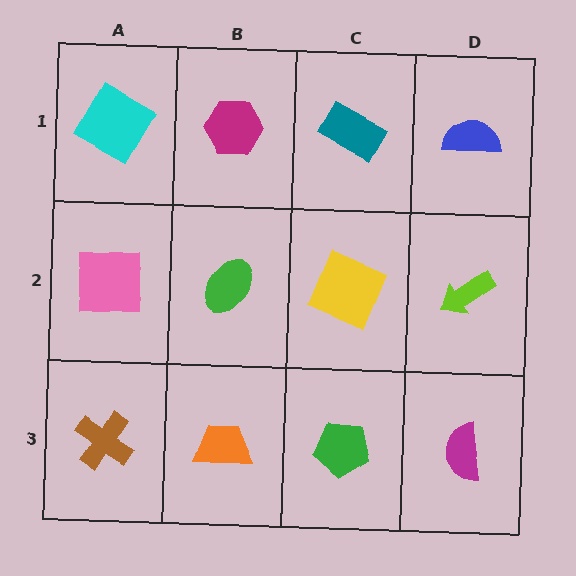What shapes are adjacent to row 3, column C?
A yellow square (row 2, column C), an orange trapezoid (row 3, column B), a magenta semicircle (row 3, column D).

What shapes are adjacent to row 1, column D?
A lime arrow (row 2, column D), a teal rectangle (row 1, column C).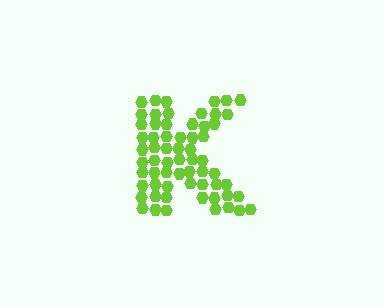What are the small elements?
The small elements are hexagons.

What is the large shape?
The large shape is the letter K.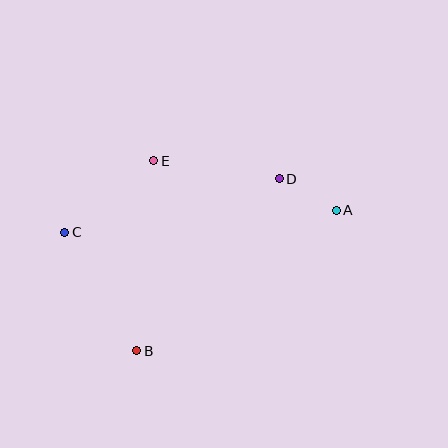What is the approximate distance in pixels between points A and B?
The distance between A and B is approximately 244 pixels.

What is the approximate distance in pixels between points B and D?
The distance between B and D is approximately 224 pixels.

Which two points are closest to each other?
Points A and D are closest to each other.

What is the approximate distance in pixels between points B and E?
The distance between B and E is approximately 191 pixels.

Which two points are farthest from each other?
Points A and C are farthest from each other.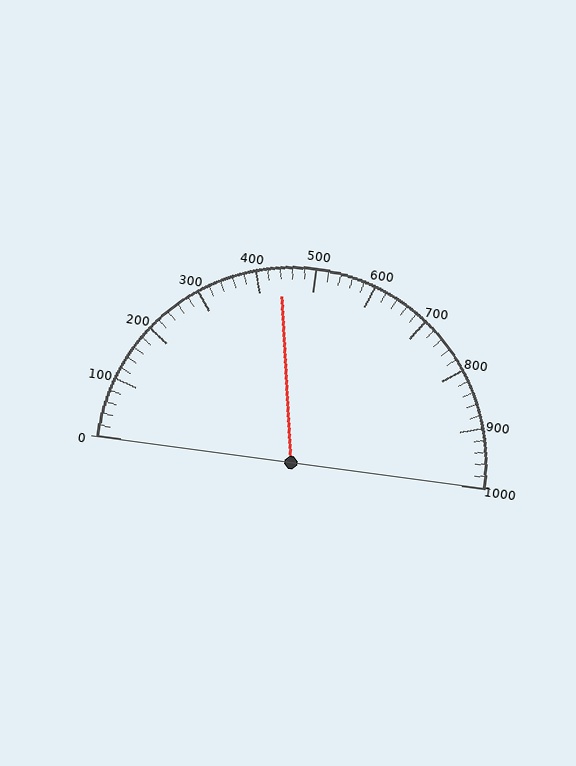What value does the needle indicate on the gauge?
The needle indicates approximately 440.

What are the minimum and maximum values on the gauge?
The gauge ranges from 0 to 1000.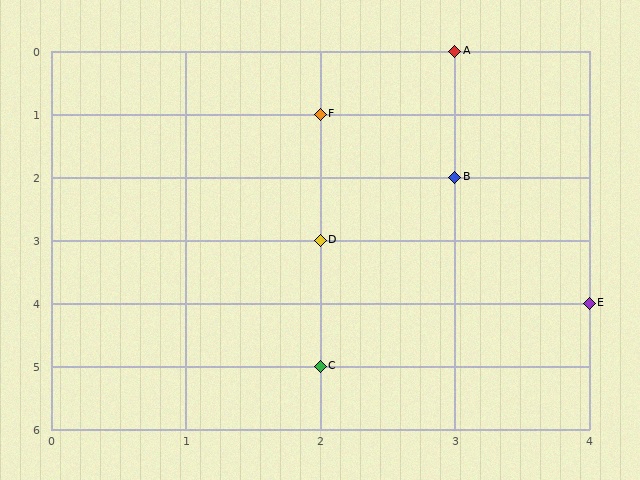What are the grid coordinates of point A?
Point A is at grid coordinates (3, 0).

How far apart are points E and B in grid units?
Points E and B are 1 column and 2 rows apart (about 2.2 grid units diagonally).